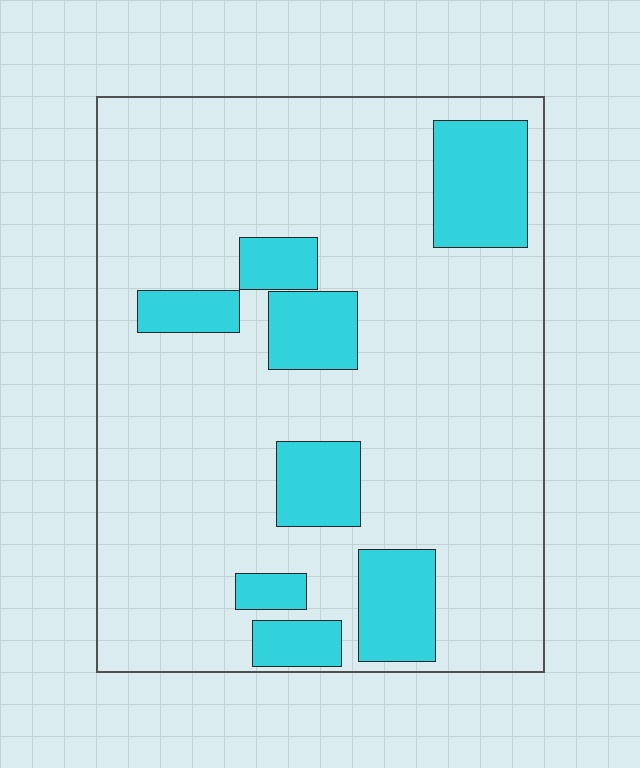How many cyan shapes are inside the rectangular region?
8.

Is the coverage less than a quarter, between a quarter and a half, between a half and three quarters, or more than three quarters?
Less than a quarter.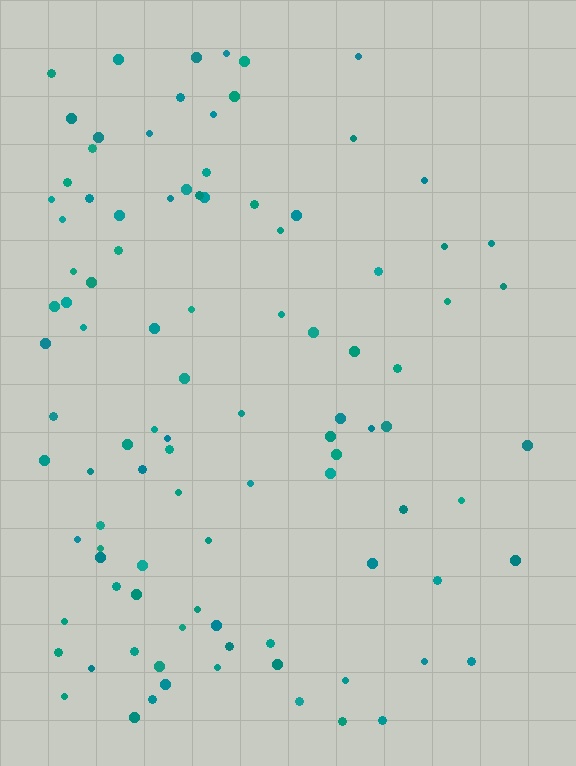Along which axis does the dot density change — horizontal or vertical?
Horizontal.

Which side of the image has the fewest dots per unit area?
The right.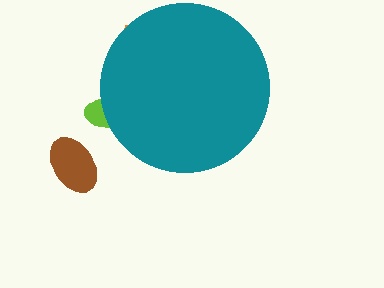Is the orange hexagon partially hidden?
Yes, the orange hexagon is partially hidden behind the teal circle.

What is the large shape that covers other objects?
A teal circle.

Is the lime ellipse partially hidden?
Yes, the lime ellipse is partially hidden behind the teal circle.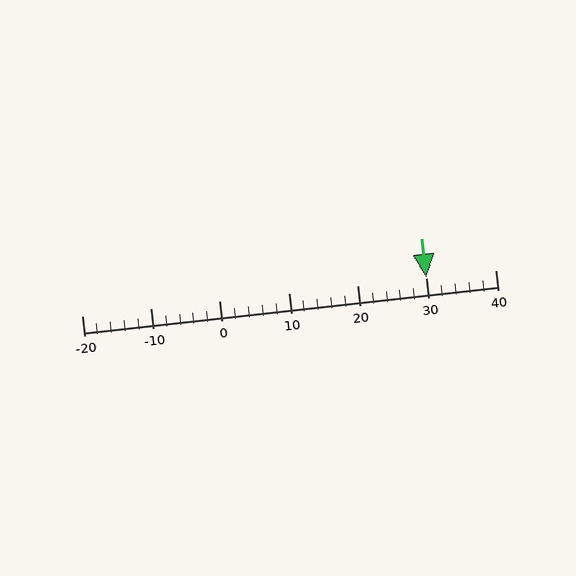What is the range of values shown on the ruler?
The ruler shows values from -20 to 40.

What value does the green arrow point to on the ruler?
The green arrow points to approximately 30.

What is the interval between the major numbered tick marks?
The major tick marks are spaced 10 units apart.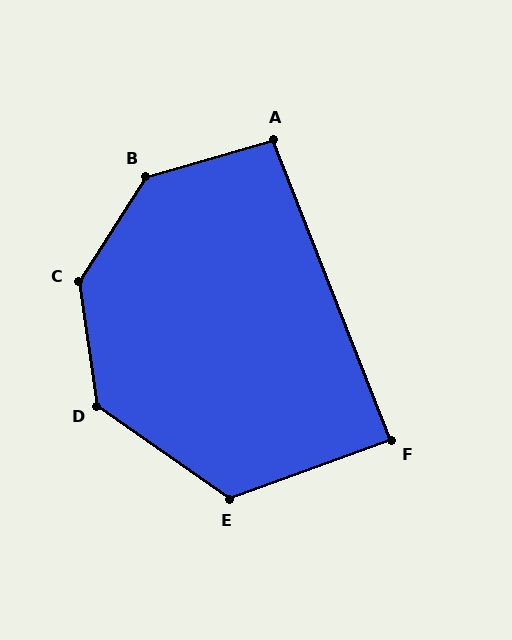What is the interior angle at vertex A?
Approximately 95 degrees (obtuse).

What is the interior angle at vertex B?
Approximately 138 degrees (obtuse).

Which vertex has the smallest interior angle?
F, at approximately 89 degrees.